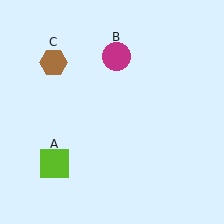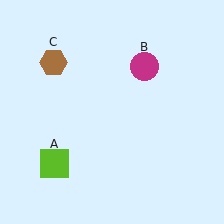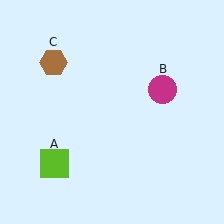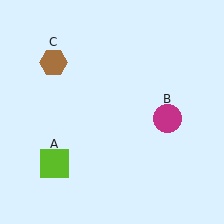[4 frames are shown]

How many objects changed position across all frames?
1 object changed position: magenta circle (object B).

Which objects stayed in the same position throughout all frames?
Lime square (object A) and brown hexagon (object C) remained stationary.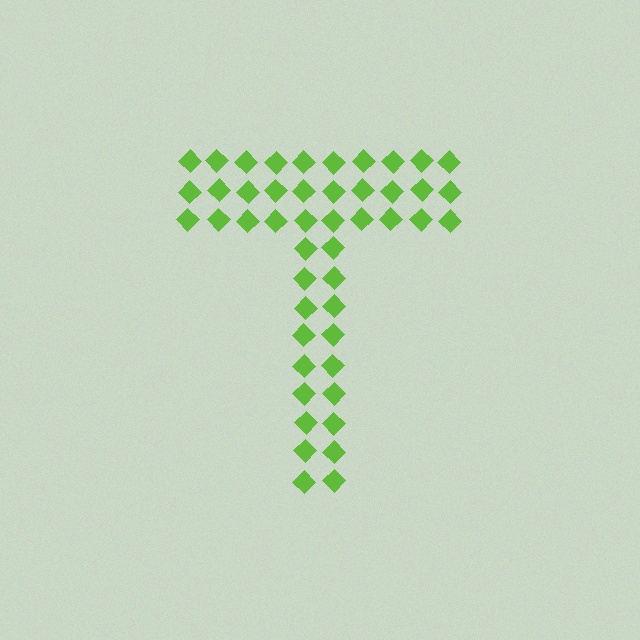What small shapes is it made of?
It is made of small diamonds.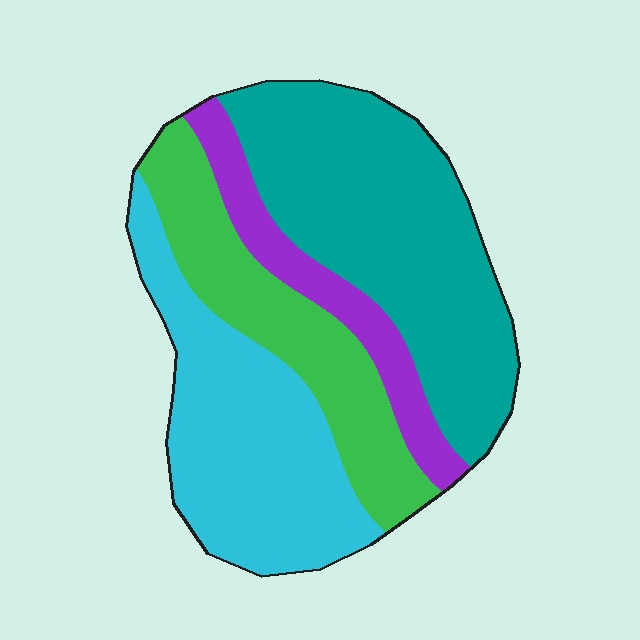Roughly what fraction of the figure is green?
Green takes up less than a quarter of the figure.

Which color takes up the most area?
Teal, at roughly 35%.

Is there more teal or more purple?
Teal.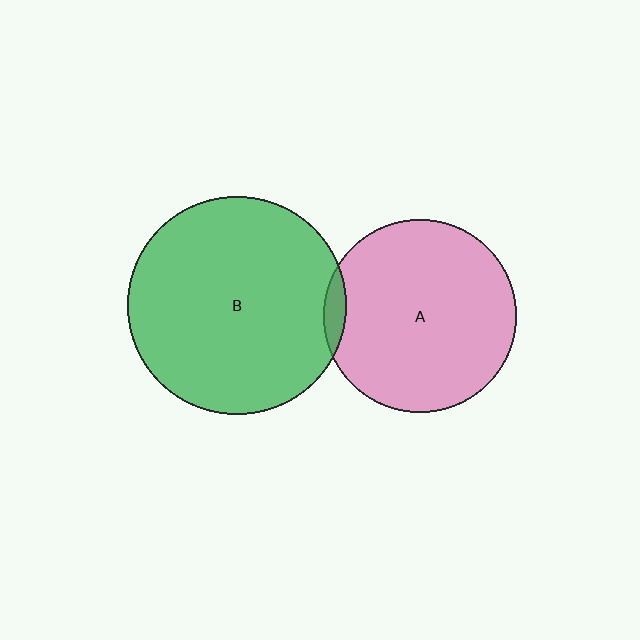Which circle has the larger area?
Circle B (green).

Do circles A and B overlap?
Yes.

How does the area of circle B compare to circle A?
Approximately 1.3 times.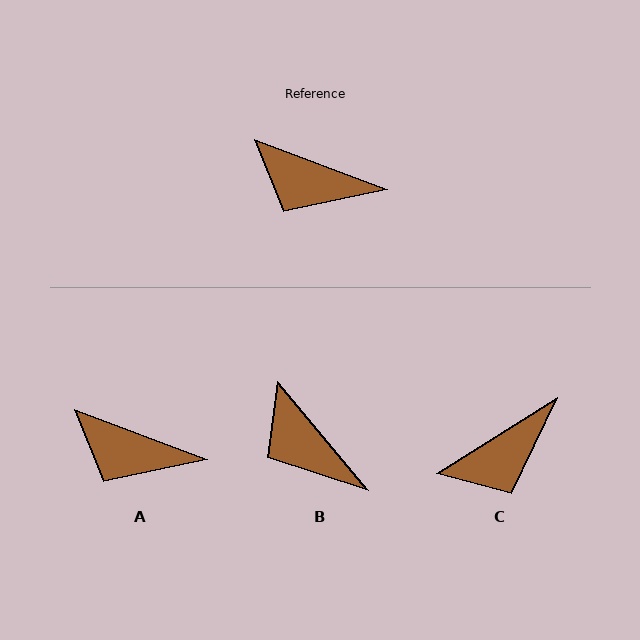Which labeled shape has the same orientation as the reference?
A.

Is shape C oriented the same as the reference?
No, it is off by about 53 degrees.